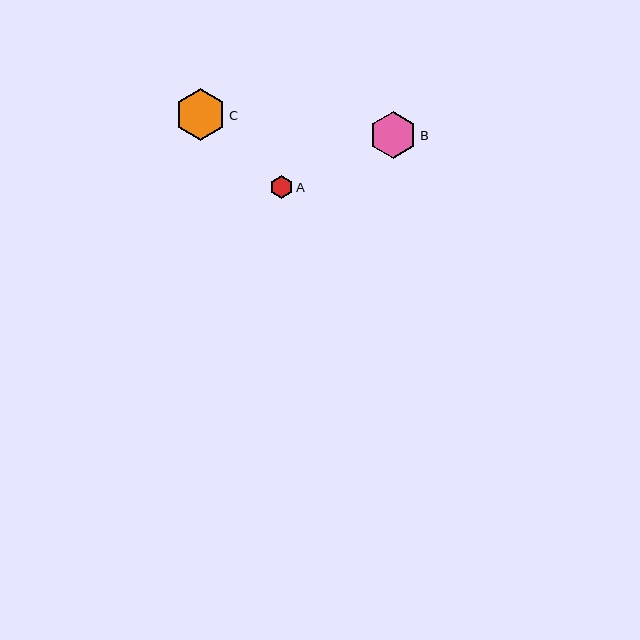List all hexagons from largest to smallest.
From largest to smallest: C, B, A.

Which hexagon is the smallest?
Hexagon A is the smallest with a size of approximately 23 pixels.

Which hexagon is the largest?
Hexagon C is the largest with a size of approximately 51 pixels.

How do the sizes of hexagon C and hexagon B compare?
Hexagon C and hexagon B are approximately the same size.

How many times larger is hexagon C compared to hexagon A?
Hexagon C is approximately 2.2 times the size of hexagon A.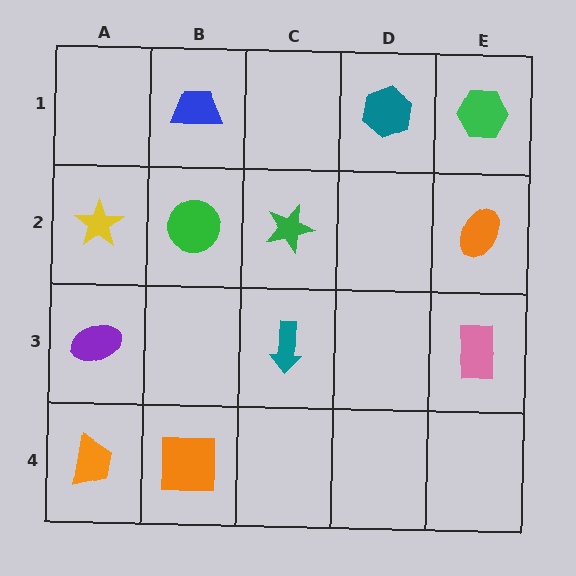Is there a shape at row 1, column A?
No, that cell is empty.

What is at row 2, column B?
A green circle.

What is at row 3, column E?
A pink rectangle.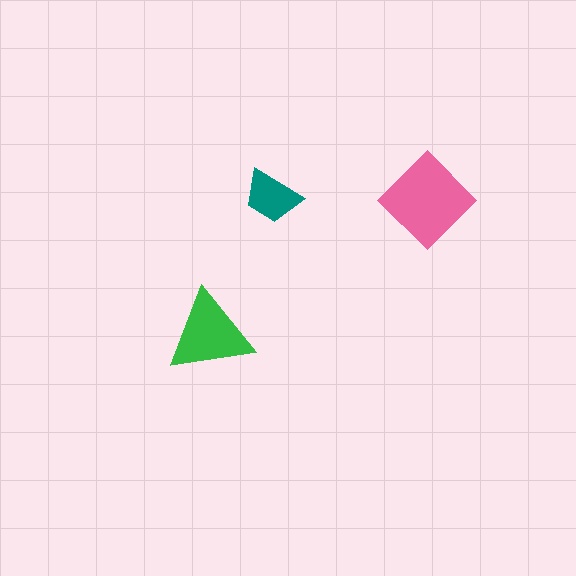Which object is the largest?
The pink diamond.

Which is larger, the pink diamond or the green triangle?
The pink diamond.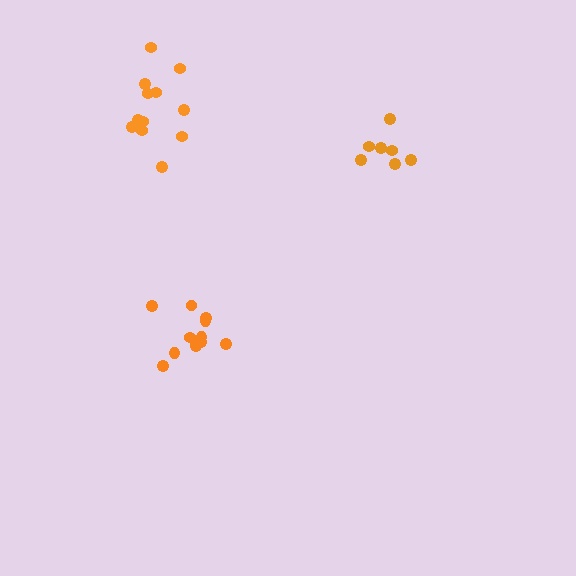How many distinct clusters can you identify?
There are 3 distinct clusters.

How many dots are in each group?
Group 1: 7 dots, Group 2: 12 dots, Group 3: 12 dots (31 total).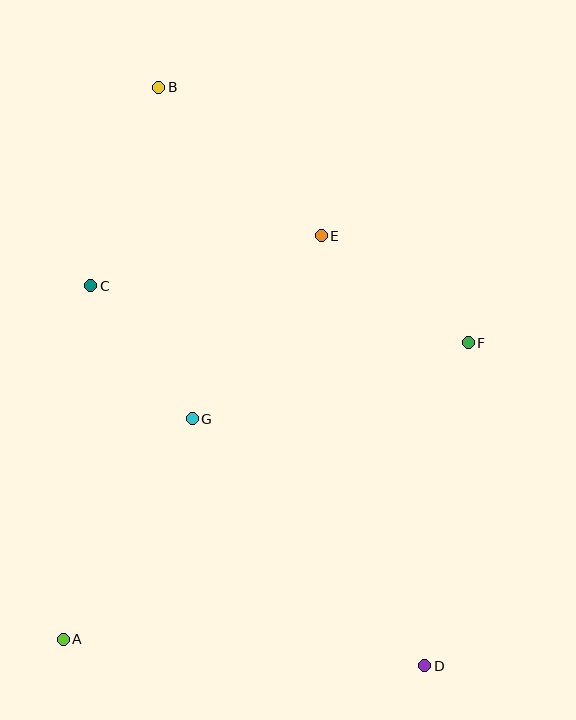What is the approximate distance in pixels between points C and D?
The distance between C and D is approximately 506 pixels.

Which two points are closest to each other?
Points C and G are closest to each other.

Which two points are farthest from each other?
Points B and D are farthest from each other.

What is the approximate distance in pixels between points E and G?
The distance between E and G is approximately 224 pixels.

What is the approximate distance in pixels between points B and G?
The distance between B and G is approximately 333 pixels.